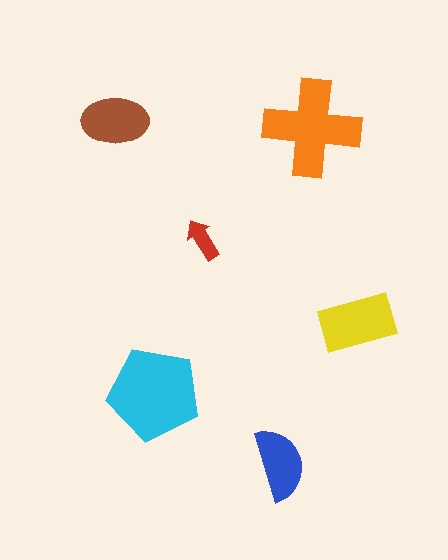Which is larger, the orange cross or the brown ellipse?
The orange cross.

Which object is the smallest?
The red arrow.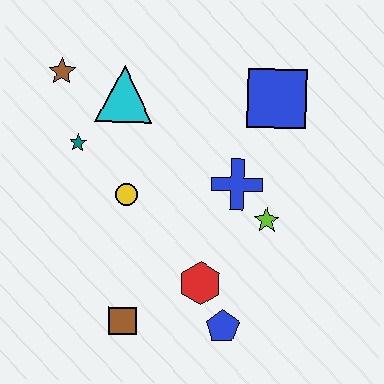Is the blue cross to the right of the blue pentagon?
Yes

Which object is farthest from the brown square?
The blue square is farthest from the brown square.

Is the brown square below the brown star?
Yes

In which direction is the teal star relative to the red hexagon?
The teal star is above the red hexagon.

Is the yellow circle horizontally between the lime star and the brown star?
Yes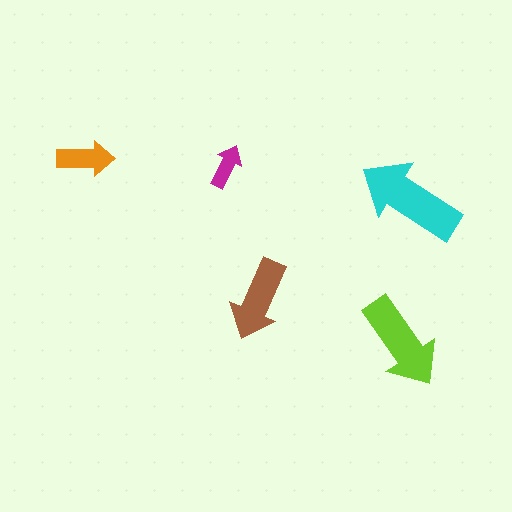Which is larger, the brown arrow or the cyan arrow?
The cyan one.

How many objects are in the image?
There are 5 objects in the image.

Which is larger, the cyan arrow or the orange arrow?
The cyan one.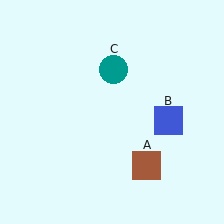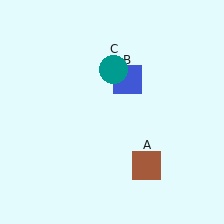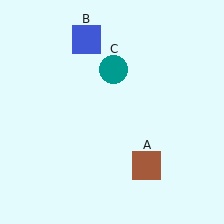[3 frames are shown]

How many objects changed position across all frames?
1 object changed position: blue square (object B).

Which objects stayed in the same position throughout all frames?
Brown square (object A) and teal circle (object C) remained stationary.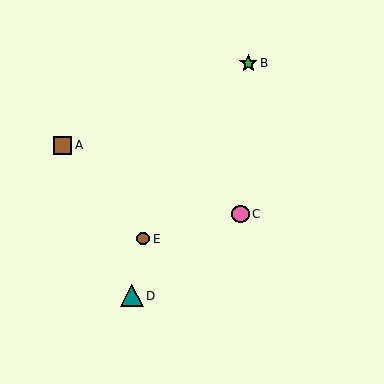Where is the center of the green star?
The center of the green star is at (248, 63).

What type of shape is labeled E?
Shape E is a brown circle.